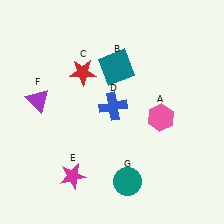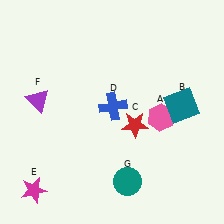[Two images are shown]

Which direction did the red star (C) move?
The red star (C) moved down.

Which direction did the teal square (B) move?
The teal square (B) moved right.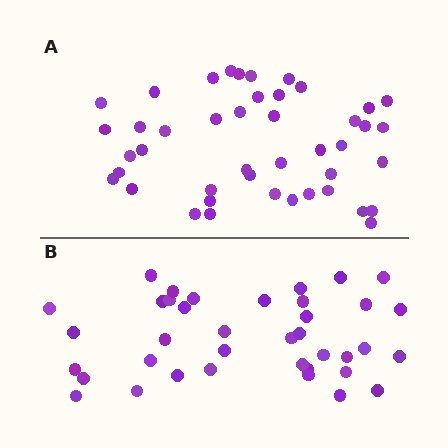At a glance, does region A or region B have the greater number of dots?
Region A (the top region) has more dots.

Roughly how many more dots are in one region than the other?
Region A has about 6 more dots than region B.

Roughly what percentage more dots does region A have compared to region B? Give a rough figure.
About 15% more.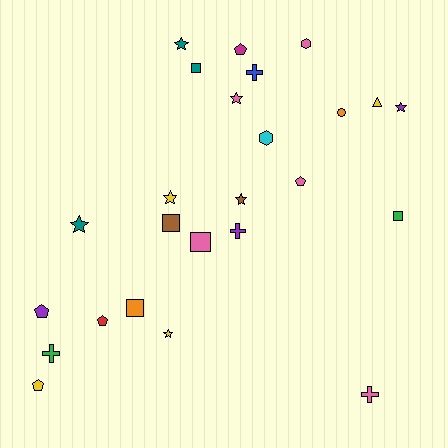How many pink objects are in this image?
There are 5 pink objects.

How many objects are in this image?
There are 25 objects.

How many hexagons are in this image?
There are 2 hexagons.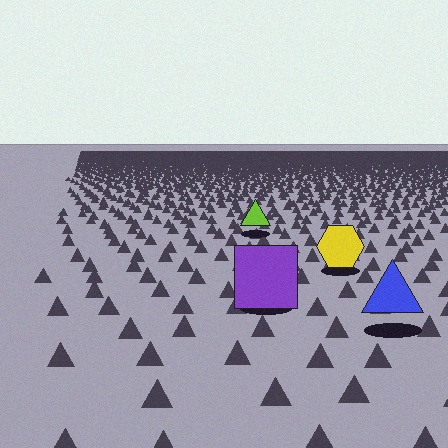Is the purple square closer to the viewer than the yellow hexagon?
Yes. The purple square is closer — you can tell from the texture gradient: the ground texture is coarser near it.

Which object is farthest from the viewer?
The lime triangle is farthest from the viewer. It appears smaller and the ground texture around it is denser.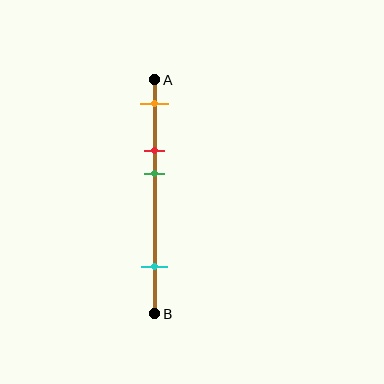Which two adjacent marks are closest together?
The red and green marks are the closest adjacent pair.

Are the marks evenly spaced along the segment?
No, the marks are not evenly spaced.